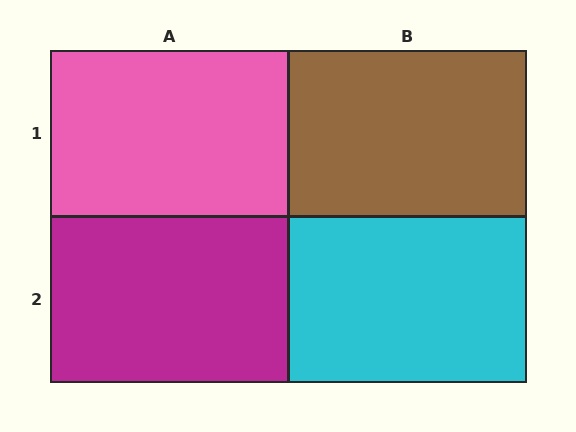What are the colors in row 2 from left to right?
Magenta, cyan.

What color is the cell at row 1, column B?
Brown.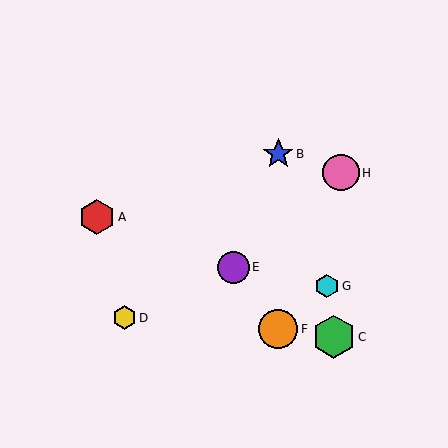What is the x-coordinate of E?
Object E is at x≈233.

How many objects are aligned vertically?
2 objects (B, F) are aligned vertically.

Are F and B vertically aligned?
Yes, both are at x≈278.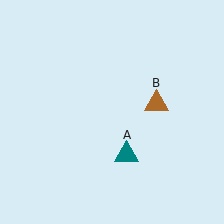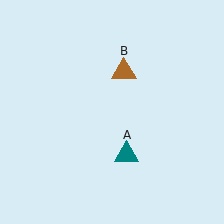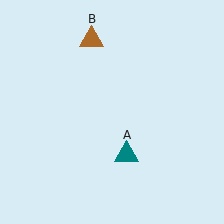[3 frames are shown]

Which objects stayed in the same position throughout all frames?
Teal triangle (object A) remained stationary.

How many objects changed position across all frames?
1 object changed position: brown triangle (object B).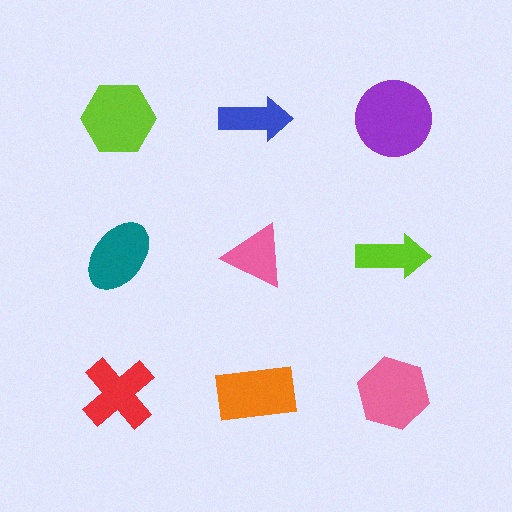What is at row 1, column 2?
A blue arrow.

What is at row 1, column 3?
A purple circle.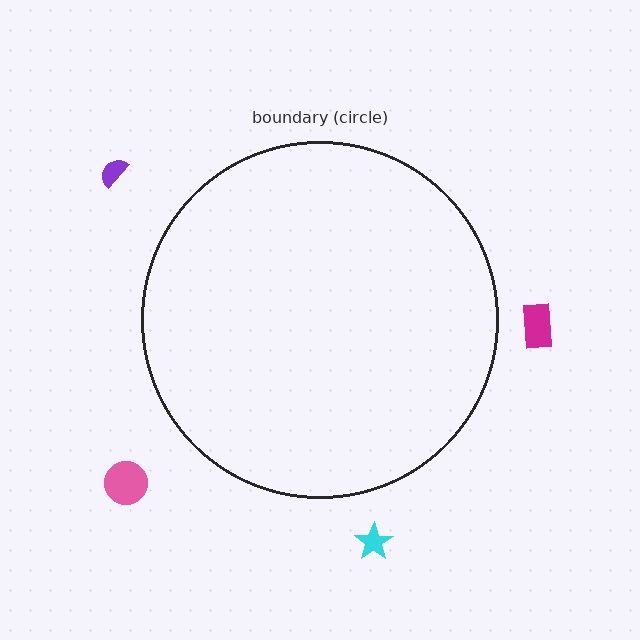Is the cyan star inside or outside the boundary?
Outside.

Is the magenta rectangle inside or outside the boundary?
Outside.